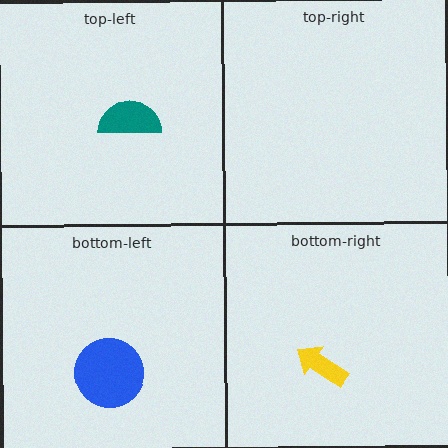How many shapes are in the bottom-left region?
1.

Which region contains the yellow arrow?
The bottom-right region.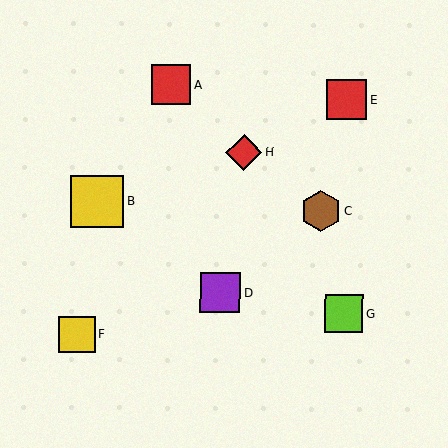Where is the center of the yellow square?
The center of the yellow square is at (97, 202).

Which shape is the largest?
The yellow square (labeled B) is the largest.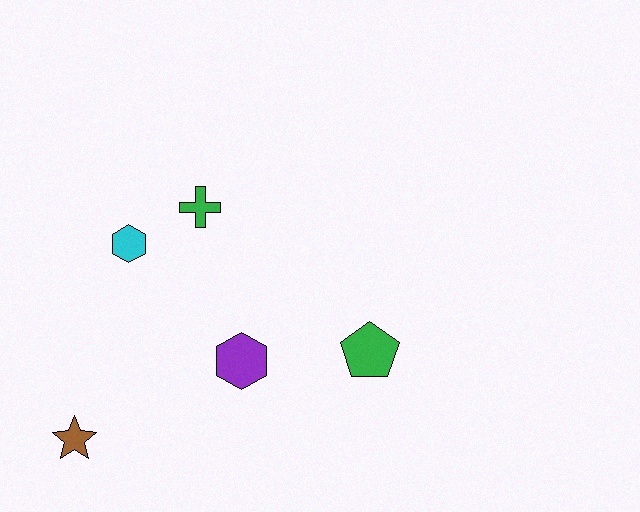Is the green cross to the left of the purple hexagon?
Yes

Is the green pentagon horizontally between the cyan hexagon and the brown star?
No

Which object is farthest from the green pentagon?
The brown star is farthest from the green pentagon.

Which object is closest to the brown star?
The purple hexagon is closest to the brown star.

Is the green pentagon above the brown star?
Yes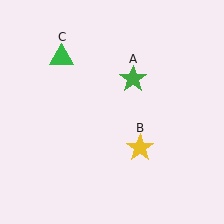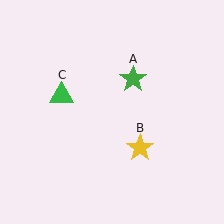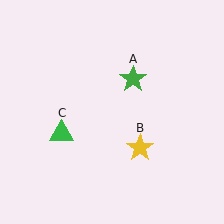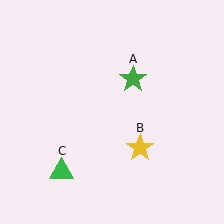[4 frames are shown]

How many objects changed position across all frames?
1 object changed position: green triangle (object C).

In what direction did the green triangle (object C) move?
The green triangle (object C) moved down.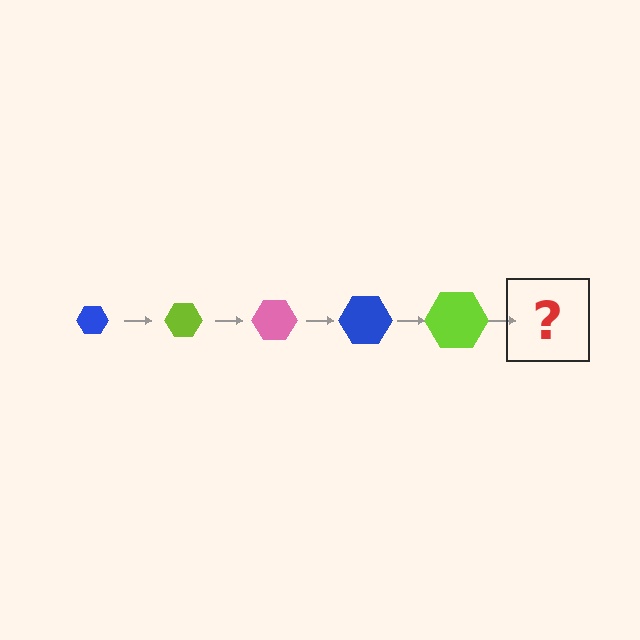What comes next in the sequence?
The next element should be a pink hexagon, larger than the previous one.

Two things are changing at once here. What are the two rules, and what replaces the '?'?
The two rules are that the hexagon grows larger each step and the color cycles through blue, lime, and pink. The '?' should be a pink hexagon, larger than the previous one.